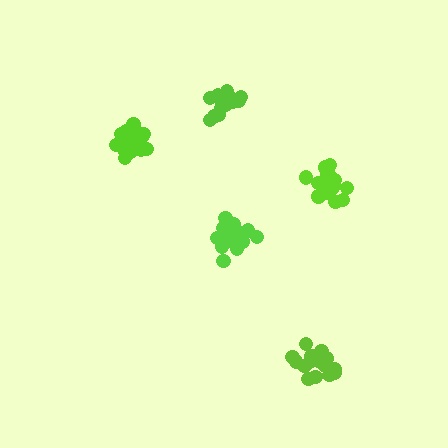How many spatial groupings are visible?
There are 5 spatial groupings.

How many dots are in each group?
Group 1: 19 dots, Group 2: 20 dots, Group 3: 19 dots, Group 4: 17 dots, Group 5: 16 dots (91 total).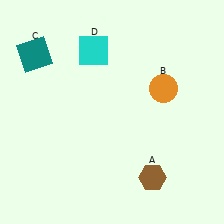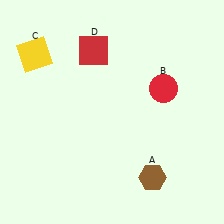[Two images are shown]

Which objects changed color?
B changed from orange to red. C changed from teal to yellow. D changed from cyan to red.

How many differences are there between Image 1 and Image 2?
There are 3 differences between the two images.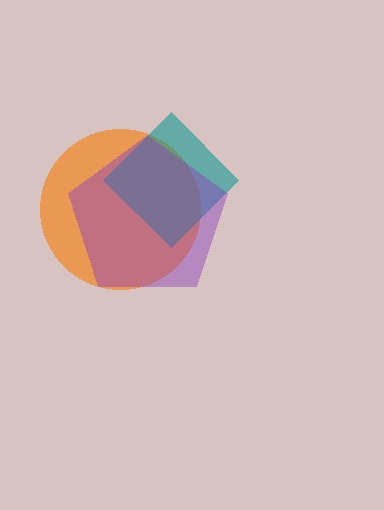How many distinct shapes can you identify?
There are 3 distinct shapes: an orange circle, a teal diamond, a purple pentagon.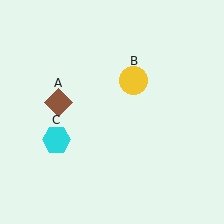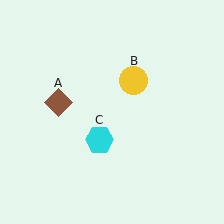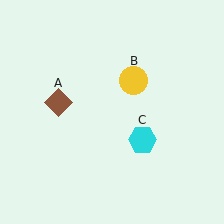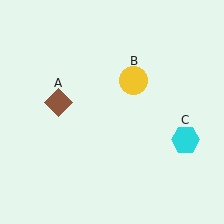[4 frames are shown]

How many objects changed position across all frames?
1 object changed position: cyan hexagon (object C).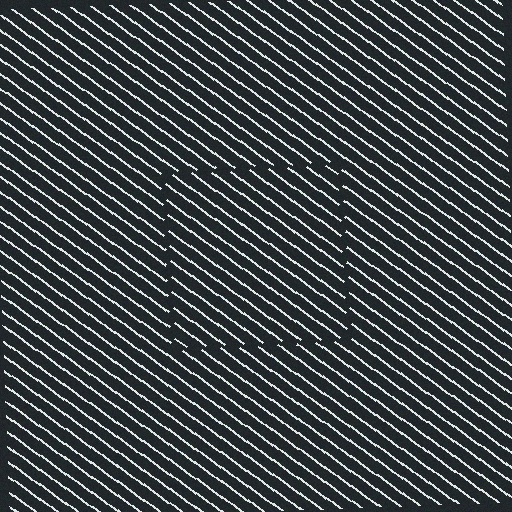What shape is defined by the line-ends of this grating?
An illusory square. The interior of the shape contains the same grating, shifted by half a period — the contour is defined by the phase discontinuity where line-ends from the inner and outer gratings abut.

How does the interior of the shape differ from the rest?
The interior of the shape contains the same grating, shifted by half a period — the contour is defined by the phase discontinuity where line-ends from the inner and outer gratings abut.